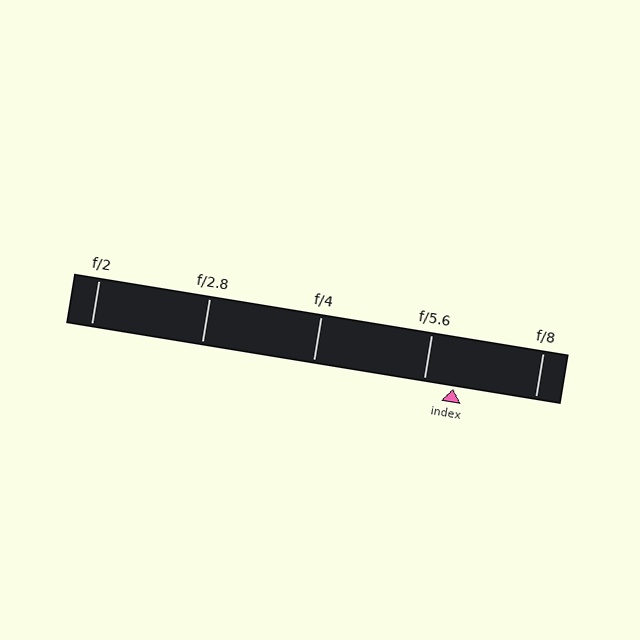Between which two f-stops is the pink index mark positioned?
The index mark is between f/5.6 and f/8.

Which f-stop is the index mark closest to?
The index mark is closest to f/5.6.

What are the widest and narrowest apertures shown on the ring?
The widest aperture shown is f/2 and the narrowest is f/8.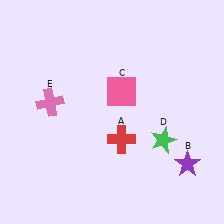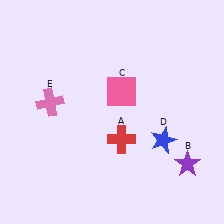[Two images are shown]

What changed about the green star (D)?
In Image 1, D is green. In Image 2, it changed to blue.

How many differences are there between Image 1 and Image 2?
There is 1 difference between the two images.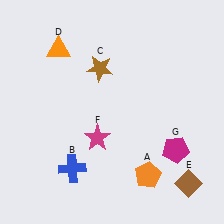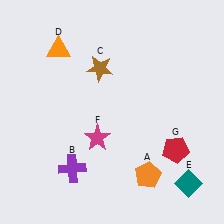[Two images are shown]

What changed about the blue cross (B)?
In Image 1, B is blue. In Image 2, it changed to purple.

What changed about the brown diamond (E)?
In Image 1, E is brown. In Image 2, it changed to teal.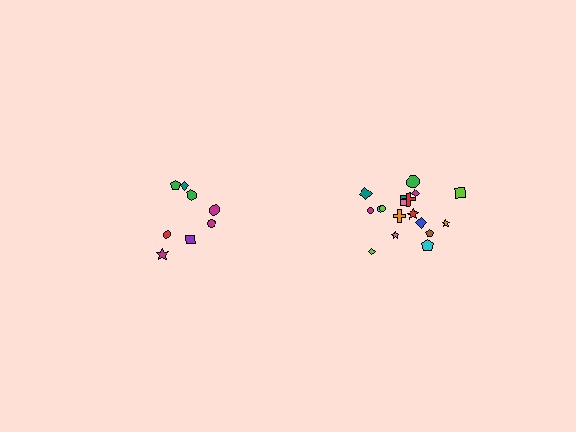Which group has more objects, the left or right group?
The right group.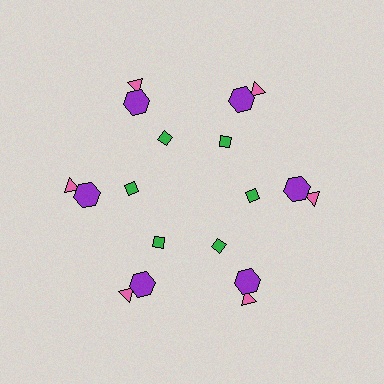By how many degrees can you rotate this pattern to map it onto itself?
The pattern maps onto itself every 60 degrees of rotation.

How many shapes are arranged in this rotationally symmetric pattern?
There are 18 shapes, arranged in 6 groups of 3.